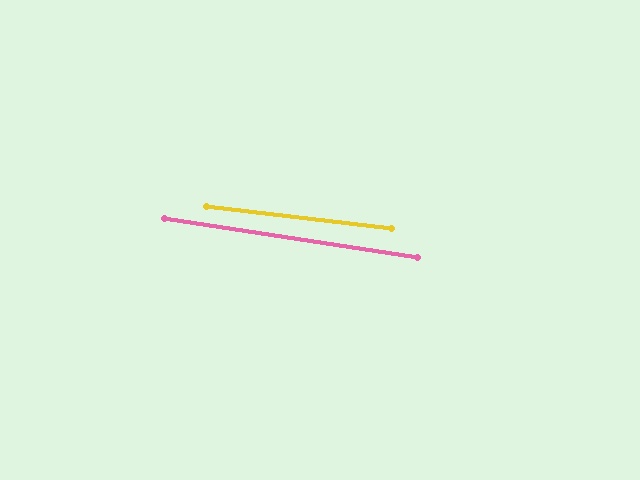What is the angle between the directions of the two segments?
Approximately 2 degrees.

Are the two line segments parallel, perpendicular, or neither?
Parallel — their directions differ by only 1.9°.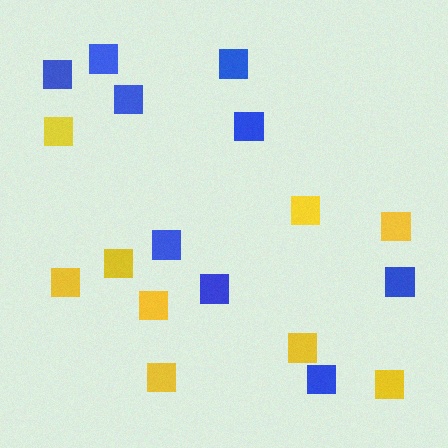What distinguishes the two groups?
There are 2 groups: one group of yellow squares (9) and one group of blue squares (9).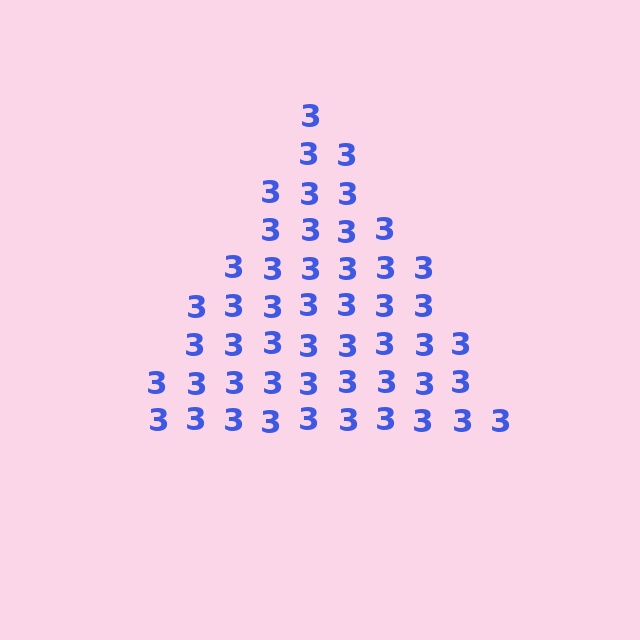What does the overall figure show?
The overall figure shows a triangle.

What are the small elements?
The small elements are digit 3's.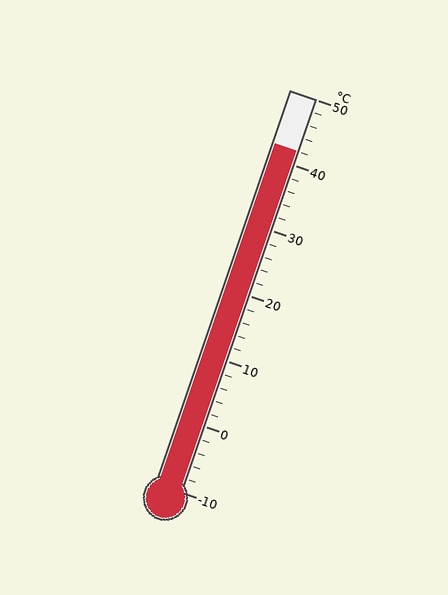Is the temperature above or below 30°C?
The temperature is above 30°C.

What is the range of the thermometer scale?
The thermometer scale ranges from -10°C to 50°C.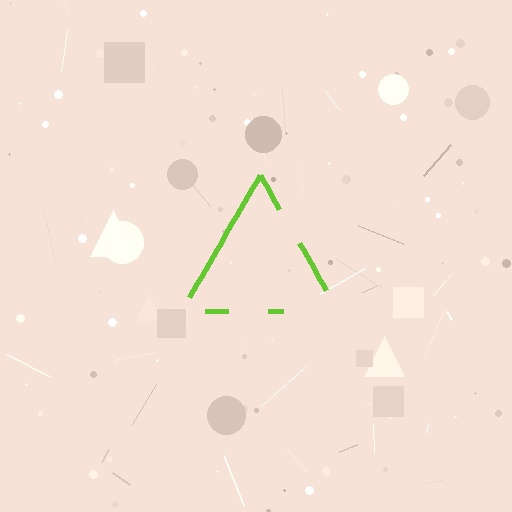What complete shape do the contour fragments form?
The contour fragments form a triangle.